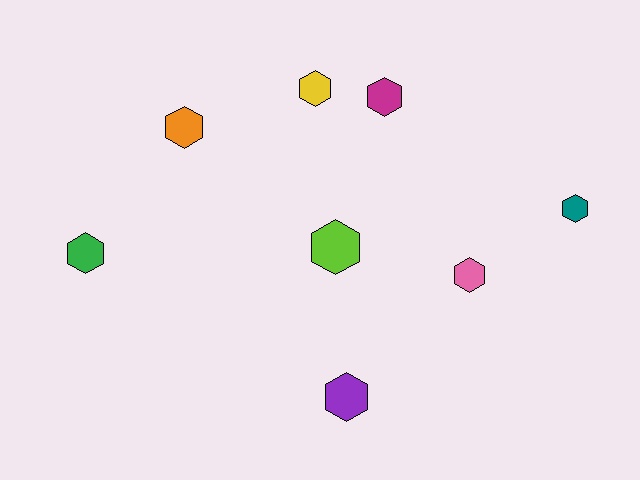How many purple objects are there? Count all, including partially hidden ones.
There is 1 purple object.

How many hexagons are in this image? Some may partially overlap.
There are 8 hexagons.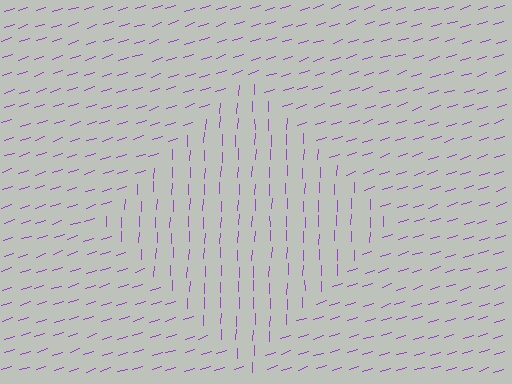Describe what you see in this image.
The image is filled with small purple line segments. A diamond region in the image has lines oriented differently from the surrounding lines, creating a visible texture boundary.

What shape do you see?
I see a diamond.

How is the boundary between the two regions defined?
The boundary is defined purely by a change in line orientation (approximately 70 degrees difference). All lines are the same color and thickness.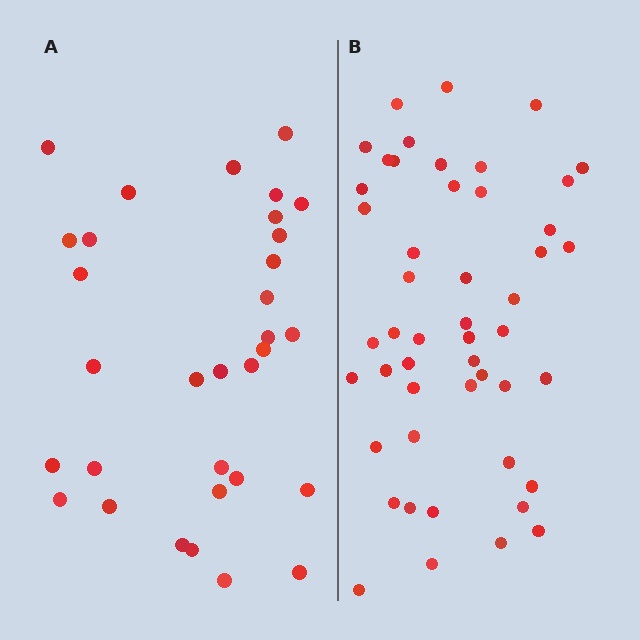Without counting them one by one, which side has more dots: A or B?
Region B (the right region) has more dots.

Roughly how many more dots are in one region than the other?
Region B has approximately 15 more dots than region A.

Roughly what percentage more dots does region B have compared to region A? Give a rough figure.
About 55% more.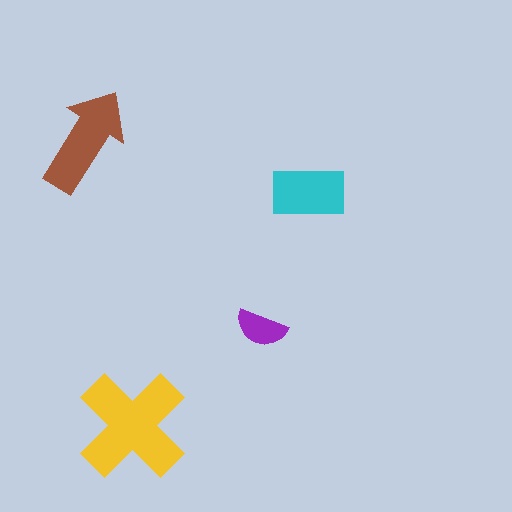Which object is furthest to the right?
The cyan rectangle is rightmost.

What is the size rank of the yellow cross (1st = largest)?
1st.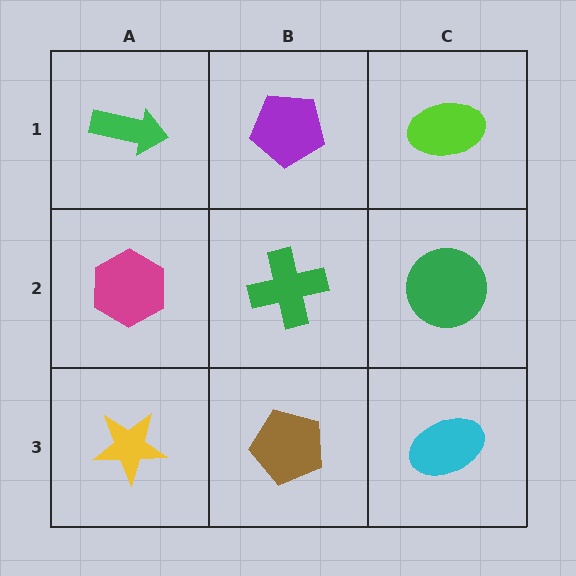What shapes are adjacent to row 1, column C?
A green circle (row 2, column C), a purple pentagon (row 1, column B).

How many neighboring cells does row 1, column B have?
3.